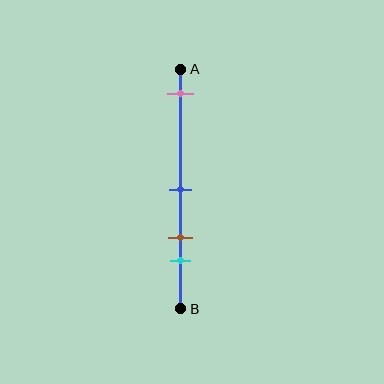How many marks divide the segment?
There are 4 marks dividing the segment.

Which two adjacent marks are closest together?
The brown and cyan marks are the closest adjacent pair.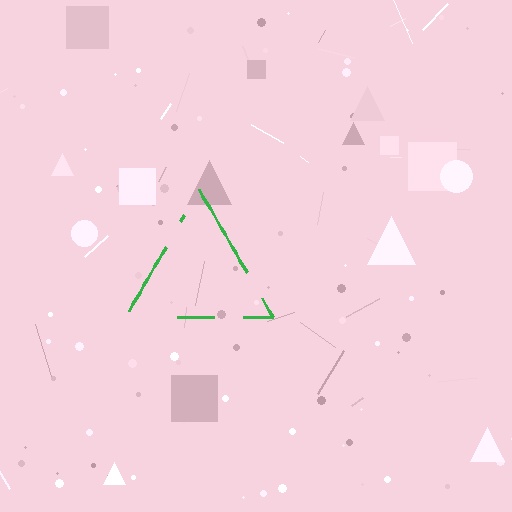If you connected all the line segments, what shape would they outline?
They would outline a triangle.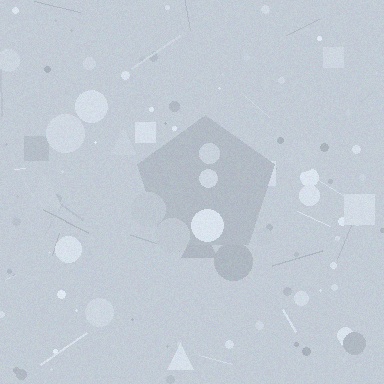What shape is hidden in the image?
A pentagon is hidden in the image.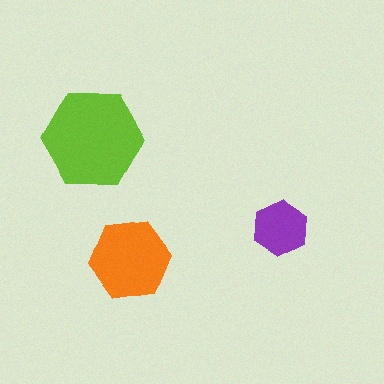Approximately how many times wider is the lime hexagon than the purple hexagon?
About 2 times wider.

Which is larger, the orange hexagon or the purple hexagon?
The orange one.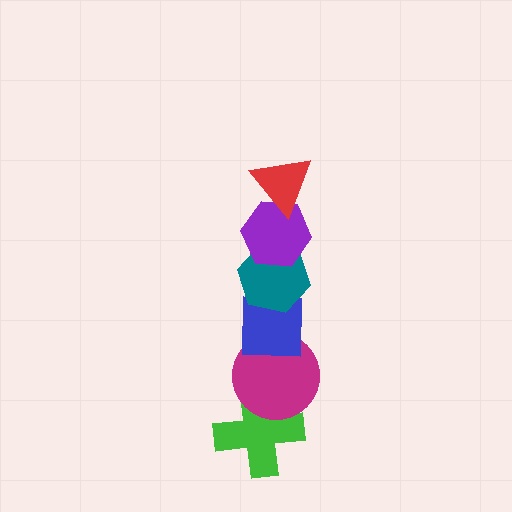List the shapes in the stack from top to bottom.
From top to bottom: the red triangle, the purple hexagon, the teal hexagon, the blue square, the magenta circle, the green cross.